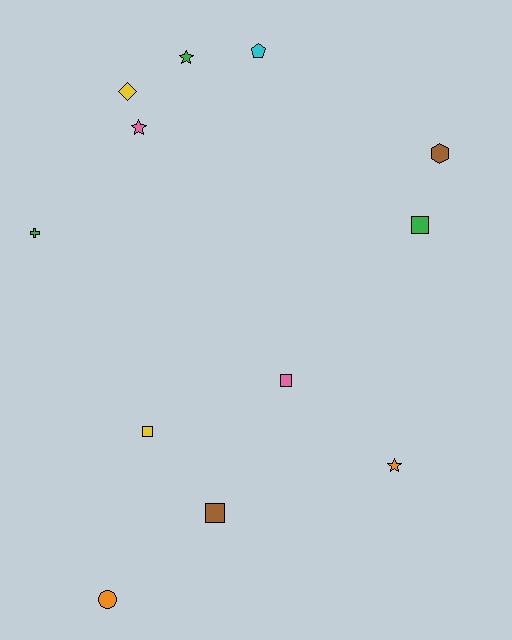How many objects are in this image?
There are 12 objects.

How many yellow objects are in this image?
There are 2 yellow objects.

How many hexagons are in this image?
There is 1 hexagon.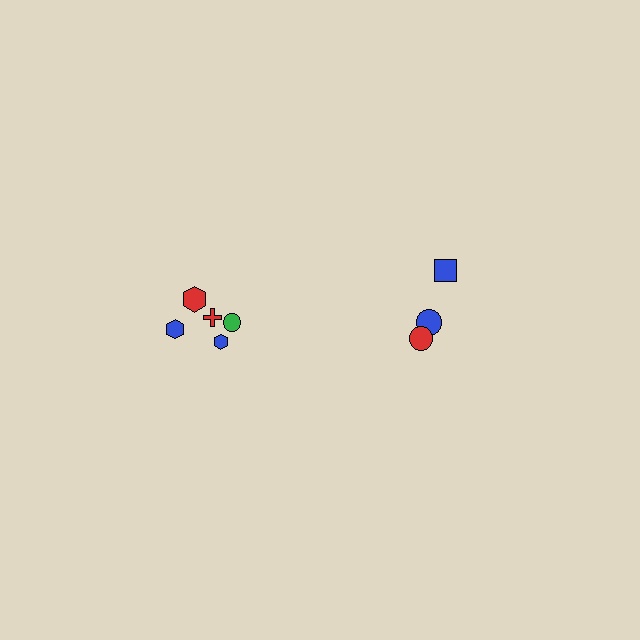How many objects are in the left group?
There are 5 objects.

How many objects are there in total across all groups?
There are 8 objects.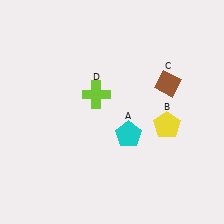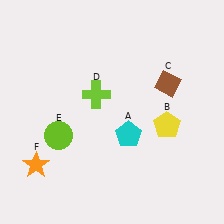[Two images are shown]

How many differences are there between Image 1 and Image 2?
There are 2 differences between the two images.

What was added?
A lime circle (E), an orange star (F) were added in Image 2.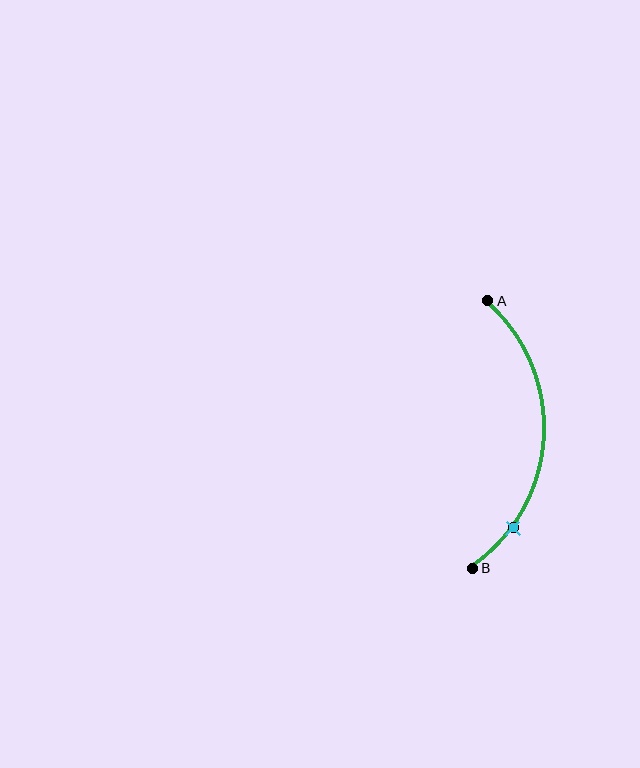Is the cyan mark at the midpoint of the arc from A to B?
No. The cyan mark lies on the arc but is closer to endpoint B. The arc midpoint would be at the point on the curve equidistant along the arc from both A and B.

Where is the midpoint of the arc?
The arc midpoint is the point on the curve farthest from the straight line joining A and B. It sits to the right of that line.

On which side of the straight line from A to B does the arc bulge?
The arc bulges to the right of the straight line connecting A and B.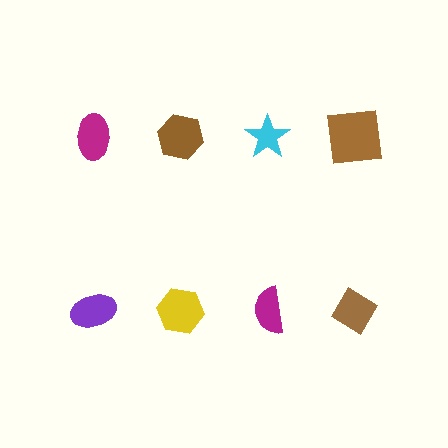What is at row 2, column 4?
A brown diamond.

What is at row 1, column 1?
A magenta ellipse.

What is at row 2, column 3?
A magenta semicircle.